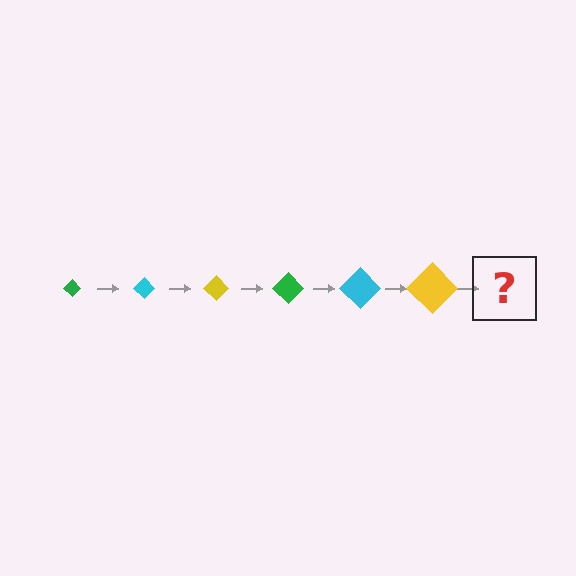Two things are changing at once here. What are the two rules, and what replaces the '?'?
The two rules are that the diamond grows larger each step and the color cycles through green, cyan, and yellow. The '?' should be a green diamond, larger than the previous one.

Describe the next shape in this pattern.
It should be a green diamond, larger than the previous one.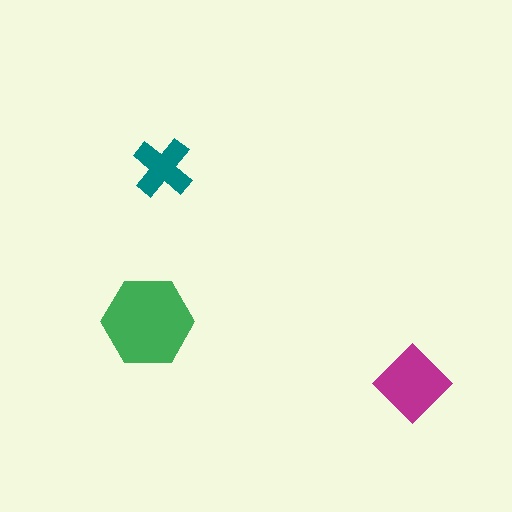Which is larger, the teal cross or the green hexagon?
The green hexagon.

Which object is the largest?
The green hexagon.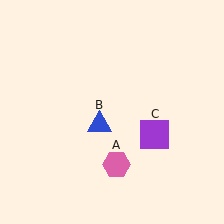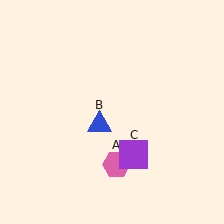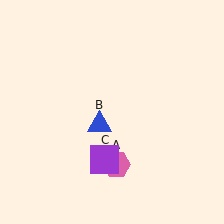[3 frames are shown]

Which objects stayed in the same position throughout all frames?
Pink hexagon (object A) and blue triangle (object B) remained stationary.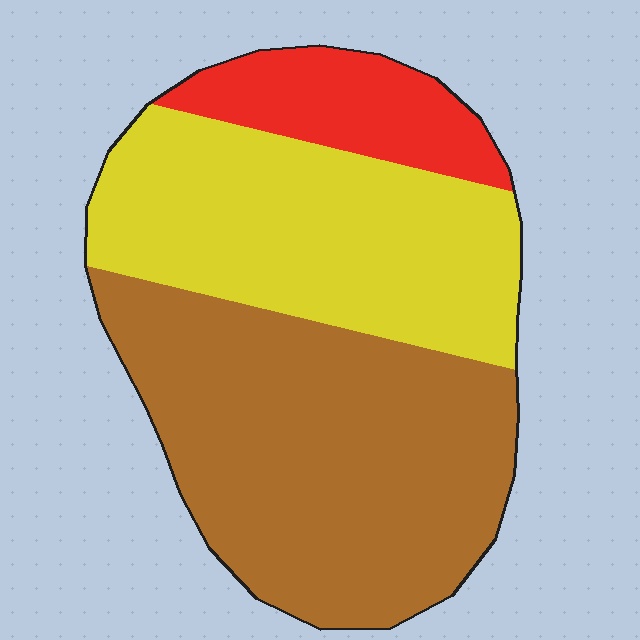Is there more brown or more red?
Brown.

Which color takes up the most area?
Brown, at roughly 50%.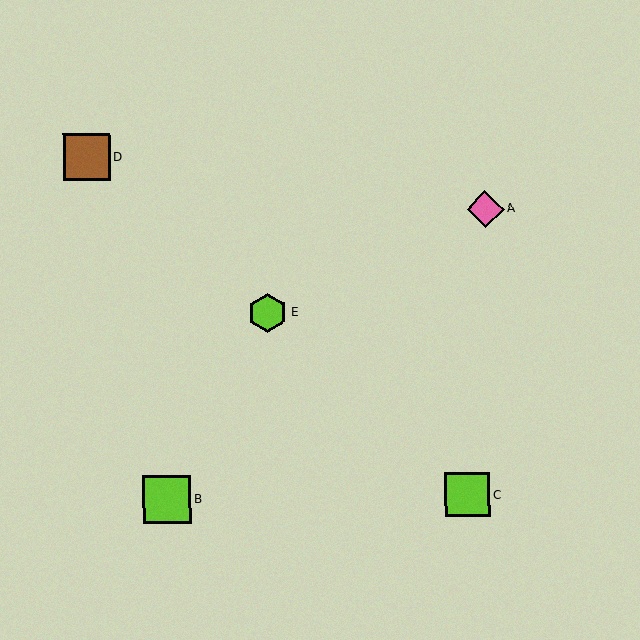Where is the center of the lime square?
The center of the lime square is at (468, 495).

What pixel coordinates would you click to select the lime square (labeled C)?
Click at (468, 495) to select the lime square C.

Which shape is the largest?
The lime square (labeled B) is the largest.